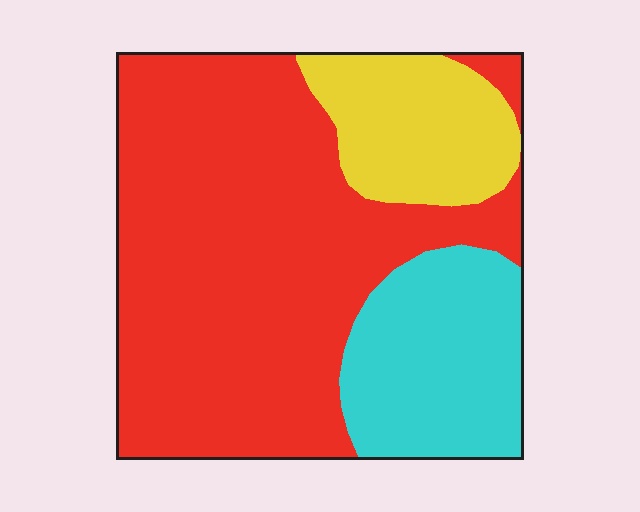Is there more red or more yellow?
Red.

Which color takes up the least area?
Yellow, at roughly 15%.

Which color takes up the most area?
Red, at roughly 65%.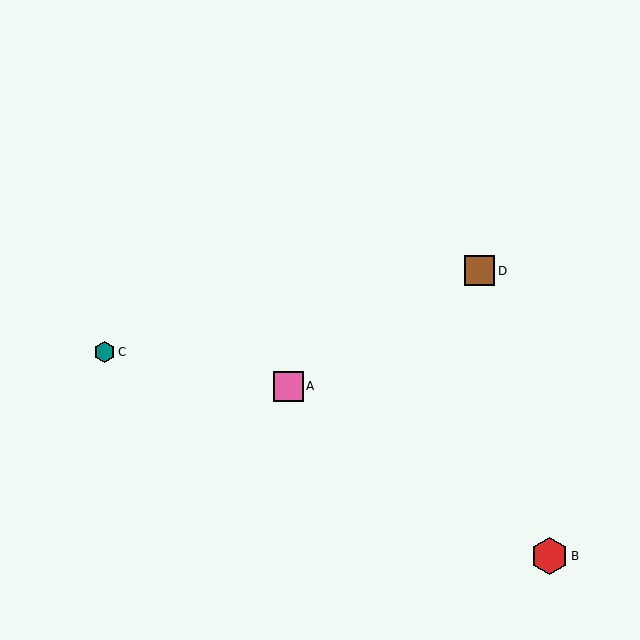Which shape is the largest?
The red hexagon (labeled B) is the largest.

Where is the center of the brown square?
The center of the brown square is at (480, 271).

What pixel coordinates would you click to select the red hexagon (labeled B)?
Click at (550, 556) to select the red hexagon B.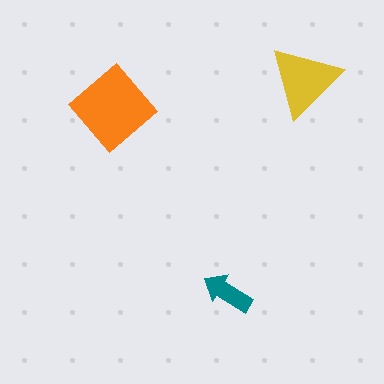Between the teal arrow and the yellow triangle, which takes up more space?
The yellow triangle.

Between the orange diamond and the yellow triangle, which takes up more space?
The orange diamond.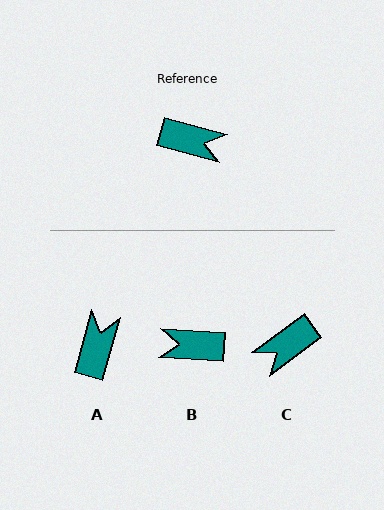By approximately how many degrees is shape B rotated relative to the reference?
Approximately 168 degrees clockwise.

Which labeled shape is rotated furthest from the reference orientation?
B, about 168 degrees away.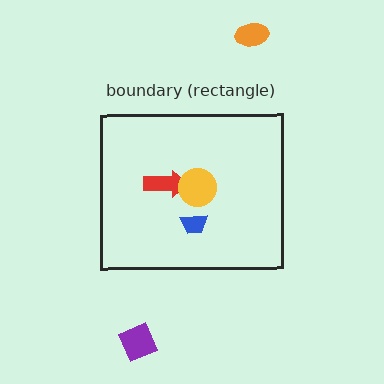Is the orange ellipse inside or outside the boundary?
Outside.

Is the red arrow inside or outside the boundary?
Inside.